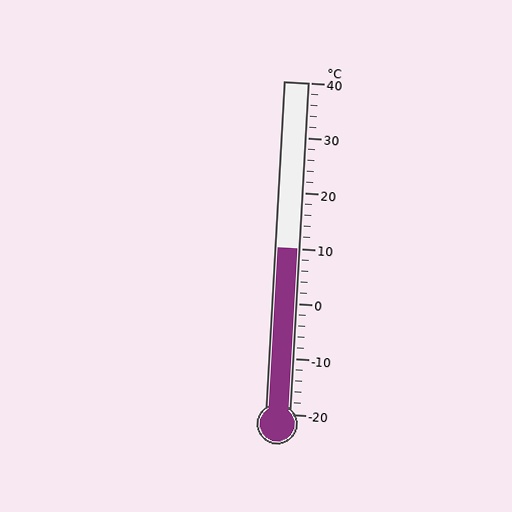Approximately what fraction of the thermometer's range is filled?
The thermometer is filled to approximately 50% of its range.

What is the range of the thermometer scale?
The thermometer scale ranges from -20°C to 40°C.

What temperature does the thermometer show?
The thermometer shows approximately 10°C.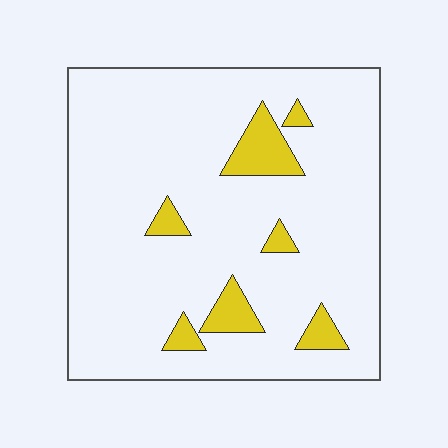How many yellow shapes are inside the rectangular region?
7.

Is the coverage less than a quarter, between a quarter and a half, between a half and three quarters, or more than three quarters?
Less than a quarter.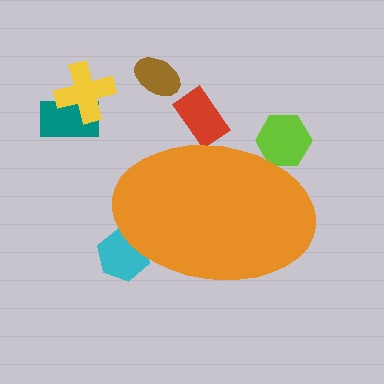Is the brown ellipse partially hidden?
No, the brown ellipse is fully visible.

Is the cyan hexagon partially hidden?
Yes, the cyan hexagon is partially hidden behind the orange ellipse.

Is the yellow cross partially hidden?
No, the yellow cross is fully visible.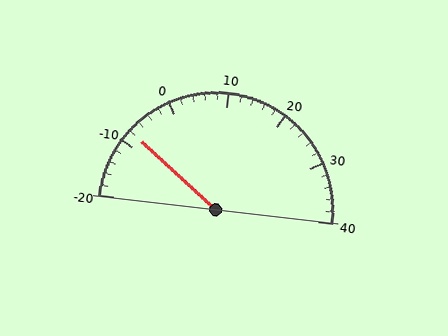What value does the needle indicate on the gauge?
The needle indicates approximately -8.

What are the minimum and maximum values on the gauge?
The gauge ranges from -20 to 40.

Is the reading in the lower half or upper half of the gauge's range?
The reading is in the lower half of the range (-20 to 40).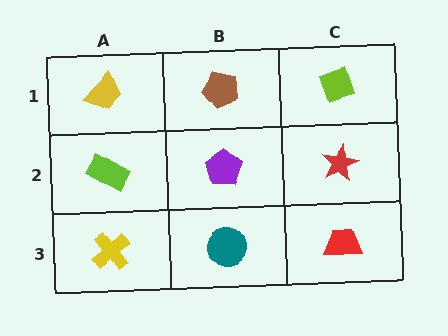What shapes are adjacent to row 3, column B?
A purple pentagon (row 2, column B), a yellow cross (row 3, column A), a red trapezoid (row 3, column C).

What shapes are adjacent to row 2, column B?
A brown pentagon (row 1, column B), a teal circle (row 3, column B), a lime rectangle (row 2, column A), a red star (row 2, column C).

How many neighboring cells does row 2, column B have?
4.